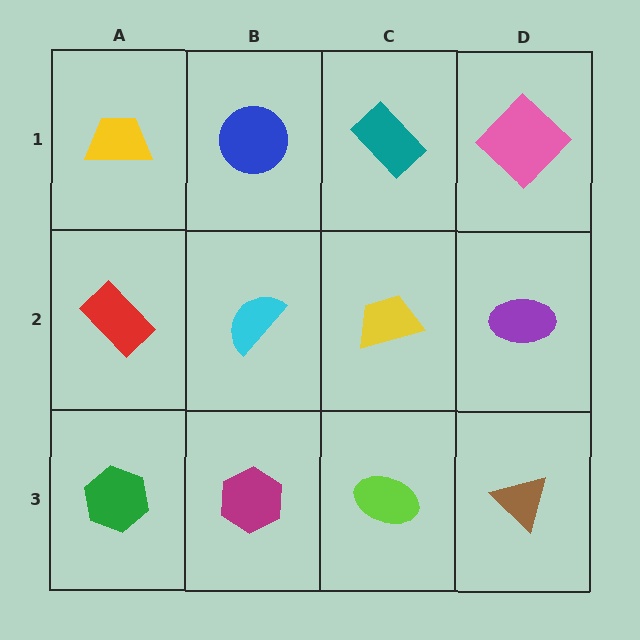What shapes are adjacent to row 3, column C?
A yellow trapezoid (row 2, column C), a magenta hexagon (row 3, column B), a brown triangle (row 3, column D).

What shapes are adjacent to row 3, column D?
A purple ellipse (row 2, column D), a lime ellipse (row 3, column C).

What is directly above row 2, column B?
A blue circle.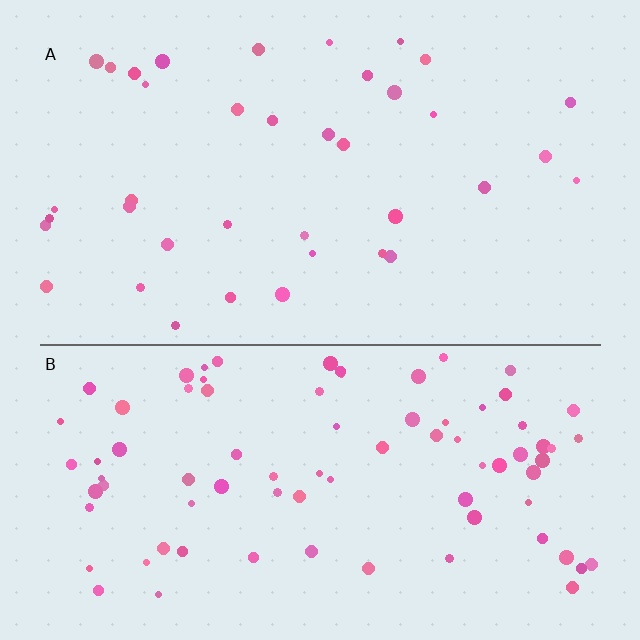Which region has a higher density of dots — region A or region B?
B (the bottom).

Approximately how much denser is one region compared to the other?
Approximately 2.2× — region B over region A.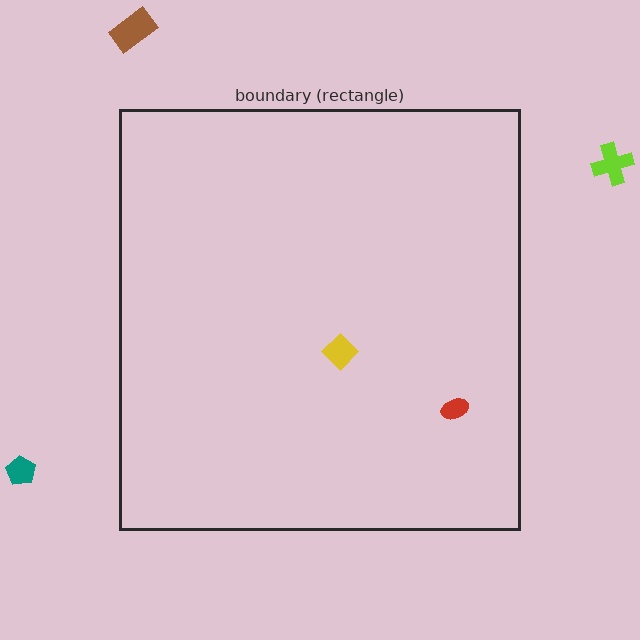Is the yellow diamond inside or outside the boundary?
Inside.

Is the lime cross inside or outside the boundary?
Outside.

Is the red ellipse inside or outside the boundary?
Inside.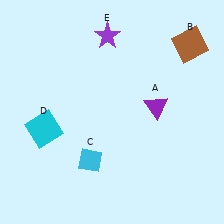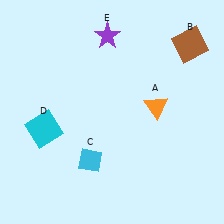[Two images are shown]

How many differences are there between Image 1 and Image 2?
There is 1 difference between the two images.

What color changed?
The triangle (A) changed from purple in Image 1 to orange in Image 2.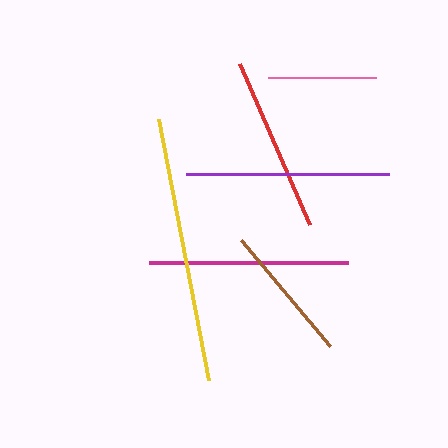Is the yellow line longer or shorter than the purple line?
The yellow line is longer than the purple line.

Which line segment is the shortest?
The pink line is the shortest at approximately 108 pixels.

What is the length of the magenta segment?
The magenta segment is approximately 199 pixels long.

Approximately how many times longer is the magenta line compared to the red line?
The magenta line is approximately 1.1 times the length of the red line.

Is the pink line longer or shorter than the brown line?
The brown line is longer than the pink line.